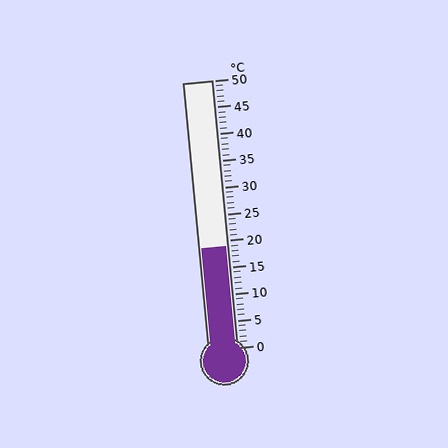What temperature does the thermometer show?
The thermometer shows approximately 19°C.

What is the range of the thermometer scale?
The thermometer scale ranges from 0°C to 50°C.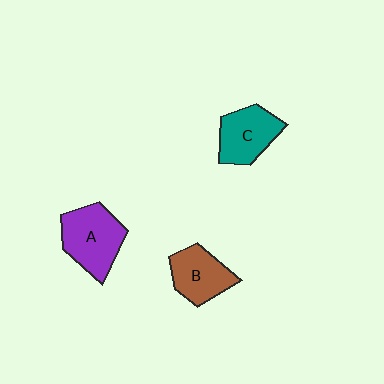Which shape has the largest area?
Shape A (purple).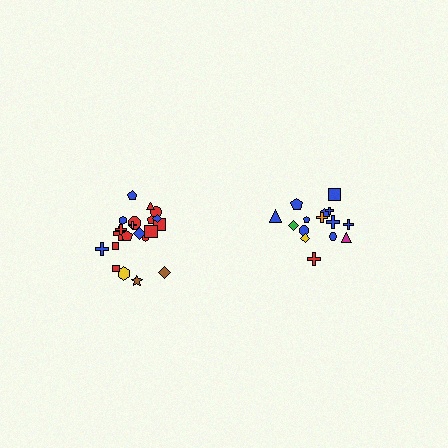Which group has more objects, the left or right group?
The left group.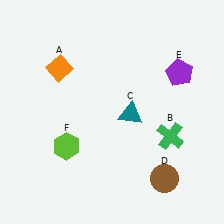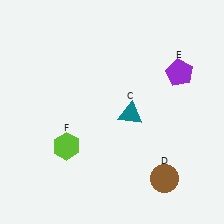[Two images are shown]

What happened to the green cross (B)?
The green cross (B) was removed in Image 2. It was in the bottom-right area of Image 1.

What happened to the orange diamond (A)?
The orange diamond (A) was removed in Image 2. It was in the top-left area of Image 1.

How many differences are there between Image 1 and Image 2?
There are 2 differences between the two images.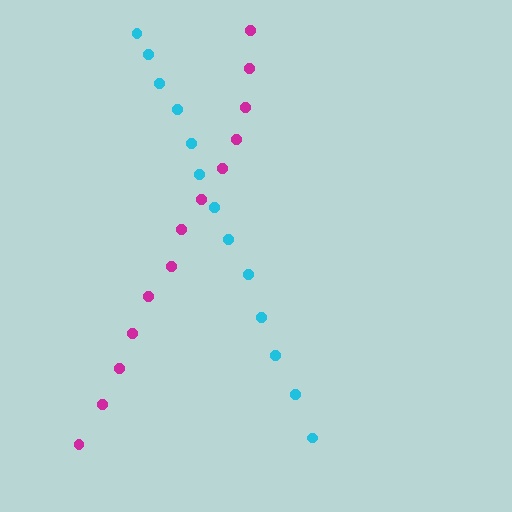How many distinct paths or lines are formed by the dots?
There are 2 distinct paths.